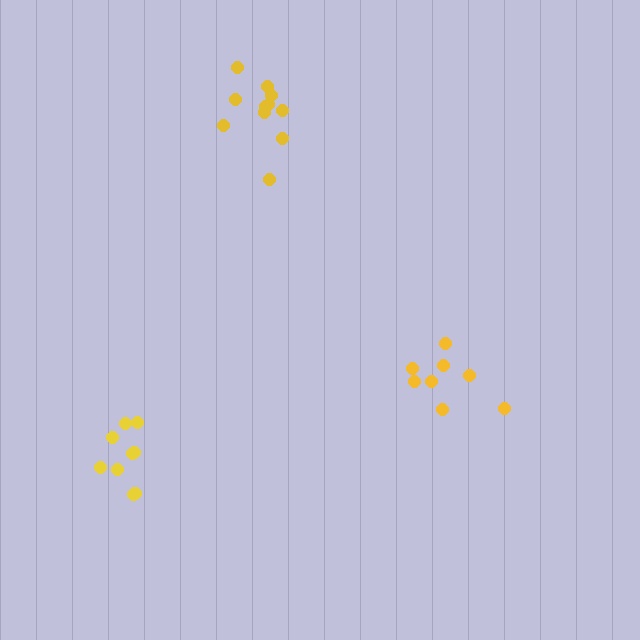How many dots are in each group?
Group 1: 8 dots, Group 2: 11 dots, Group 3: 9 dots (28 total).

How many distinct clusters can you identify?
There are 3 distinct clusters.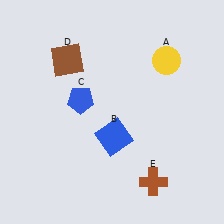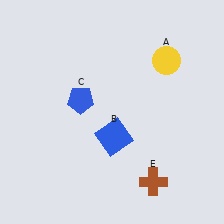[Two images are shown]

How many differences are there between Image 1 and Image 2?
There is 1 difference between the two images.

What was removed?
The brown square (D) was removed in Image 2.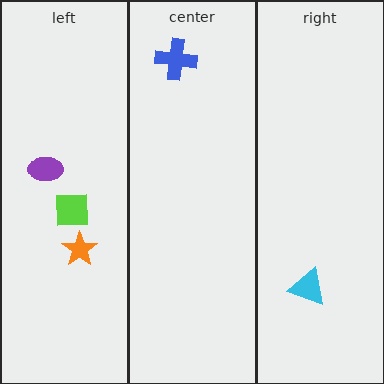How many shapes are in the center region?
1.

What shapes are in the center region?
The blue cross.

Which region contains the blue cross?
The center region.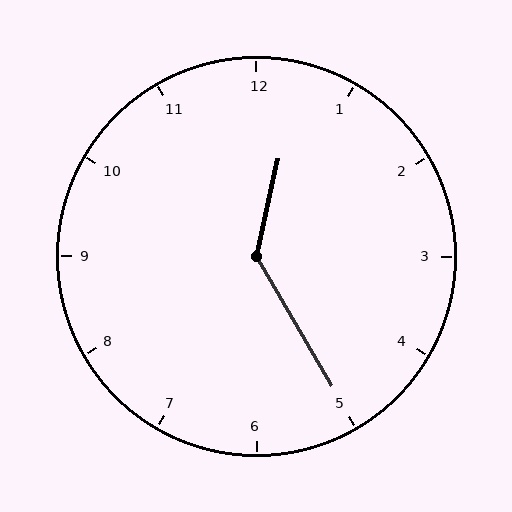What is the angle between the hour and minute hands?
Approximately 138 degrees.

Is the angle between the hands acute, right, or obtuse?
It is obtuse.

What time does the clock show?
12:25.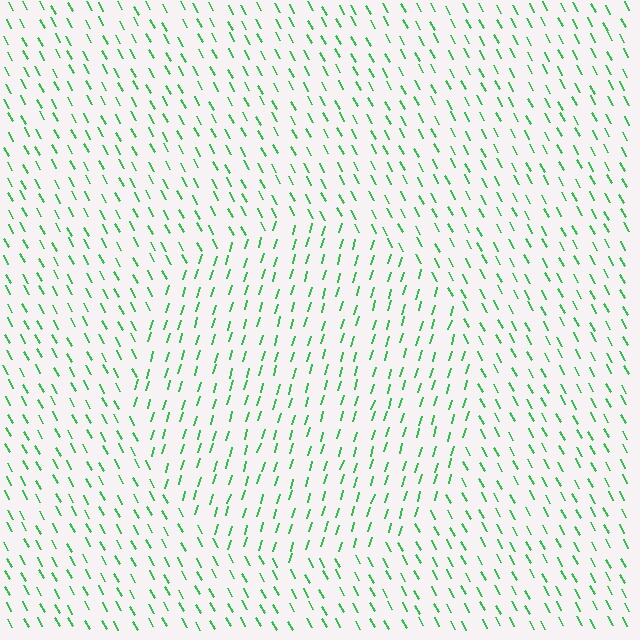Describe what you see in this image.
The image is filled with small green line segments. A circle region in the image has lines oriented differently from the surrounding lines, creating a visible texture boundary.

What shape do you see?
I see a circle.